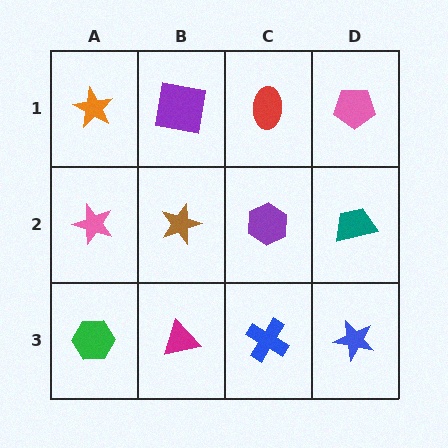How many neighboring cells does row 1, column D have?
2.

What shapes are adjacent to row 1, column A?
A pink star (row 2, column A), a purple square (row 1, column B).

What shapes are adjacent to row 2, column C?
A red ellipse (row 1, column C), a blue cross (row 3, column C), a brown star (row 2, column B), a teal trapezoid (row 2, column D).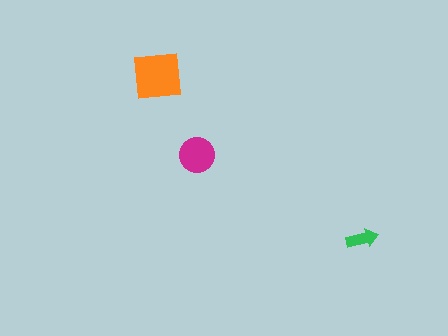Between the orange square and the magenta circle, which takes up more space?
The orange square.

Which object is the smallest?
The green arrow.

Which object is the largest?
The orange square.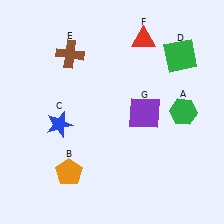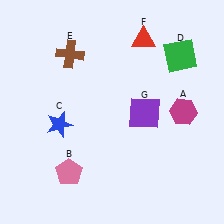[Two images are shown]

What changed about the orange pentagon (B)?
In Image 1, B is orange. In Image 2, it changed to pink.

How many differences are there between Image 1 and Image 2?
There are 2 differences between the two images.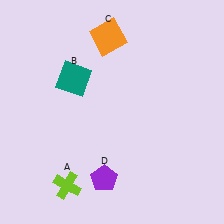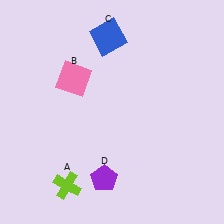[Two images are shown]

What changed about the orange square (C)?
In Image 1, C is orange. In Image 2, it changed to blue.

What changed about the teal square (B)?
In Image 1, B is teal. In Image 2, it changed to pink.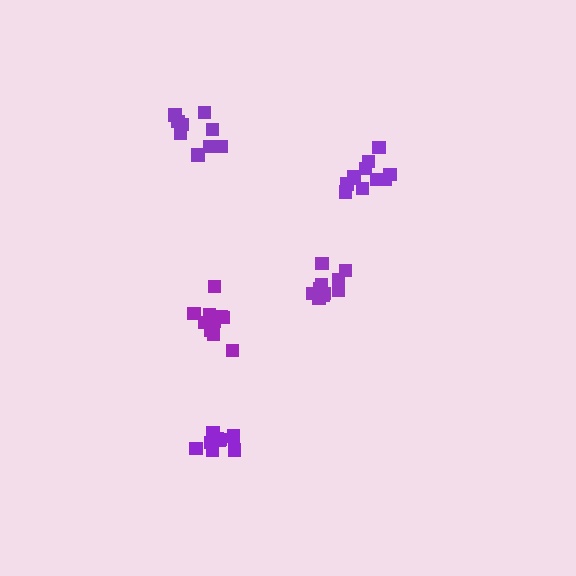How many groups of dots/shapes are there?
There are 5 groups.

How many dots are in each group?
Group 1: 10 dots, Group 2: 10 dots, Group 3: 11 dots, Group 4: 11 dots, Group 5: 11 dots (53 total).